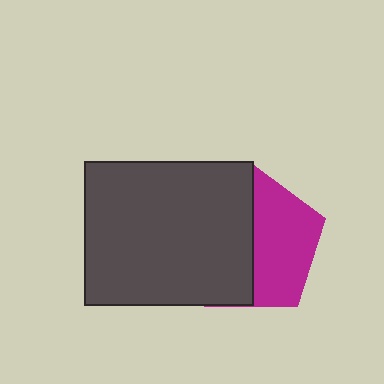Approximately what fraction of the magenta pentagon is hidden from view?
Roughly 52% of the magenta pentagon is hidden behind the dark gray rectangle.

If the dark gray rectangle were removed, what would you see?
You would see the complete magenta pentagon.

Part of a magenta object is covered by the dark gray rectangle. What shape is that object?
It is a pentagon.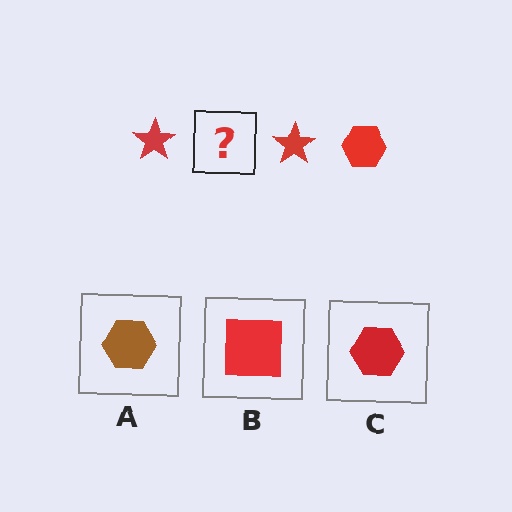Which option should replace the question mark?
Option C.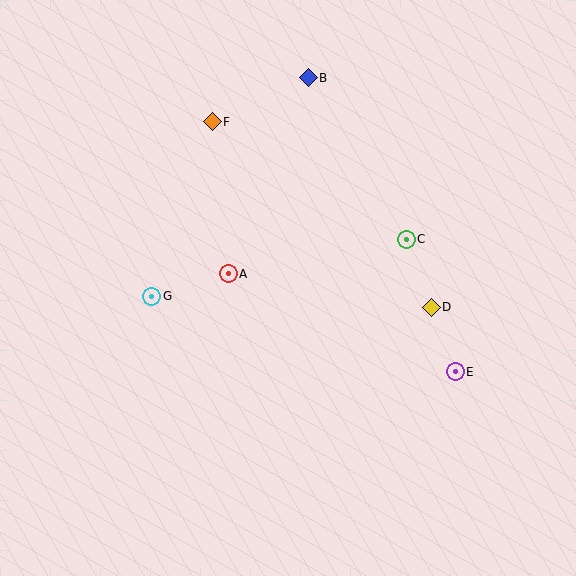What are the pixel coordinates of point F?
Point F is at (212, 122).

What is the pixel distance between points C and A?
The distance between C and A is 181 pixels.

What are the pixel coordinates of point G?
Point G is at (152, 296).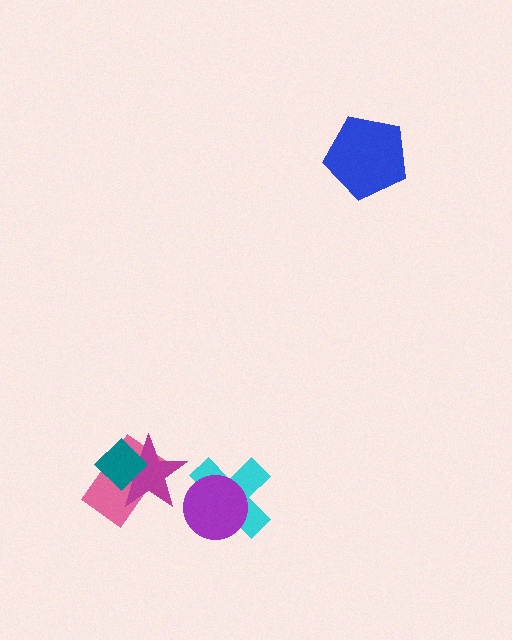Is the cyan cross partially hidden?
Yes, it is partially covered by another shape.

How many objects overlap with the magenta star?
2 objects overlap with the magenta star.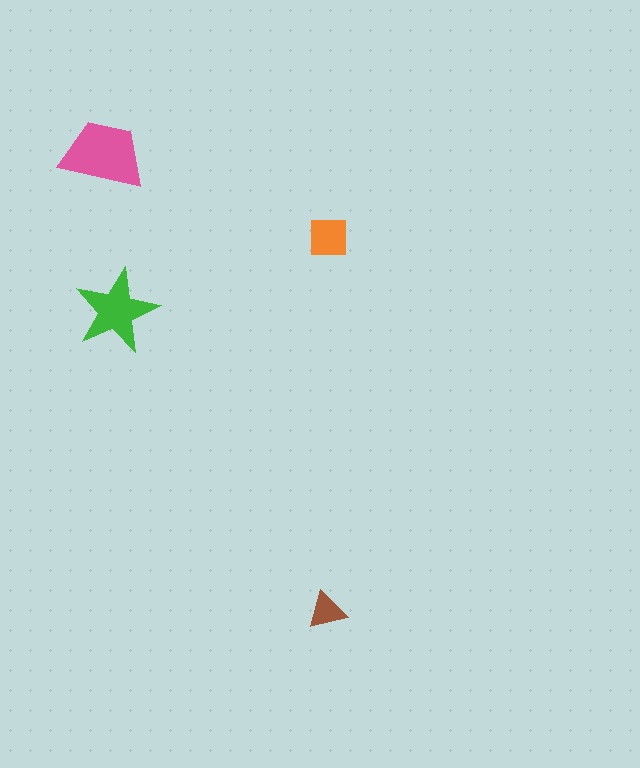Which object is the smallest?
The brown triangle.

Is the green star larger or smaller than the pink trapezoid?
Smaller.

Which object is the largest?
The pink trapezoid.